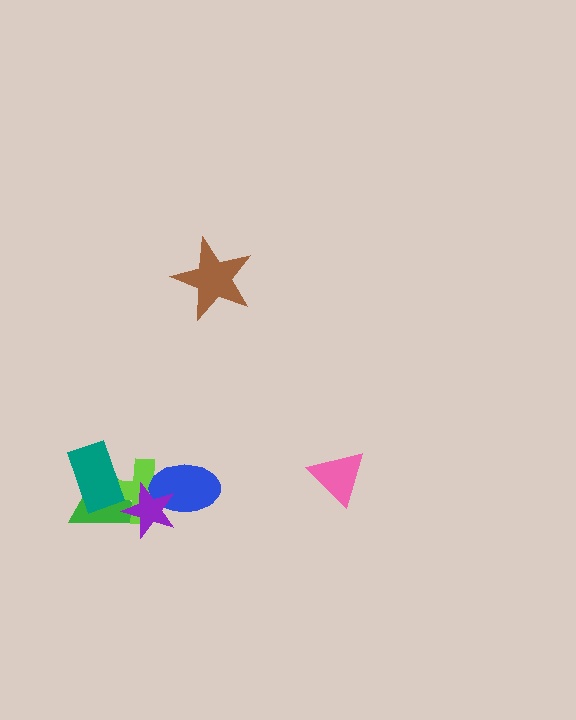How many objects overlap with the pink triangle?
0 objects overlap with the pink triangle.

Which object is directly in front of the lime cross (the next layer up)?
The teal rectangle is directly in front of the lime cross.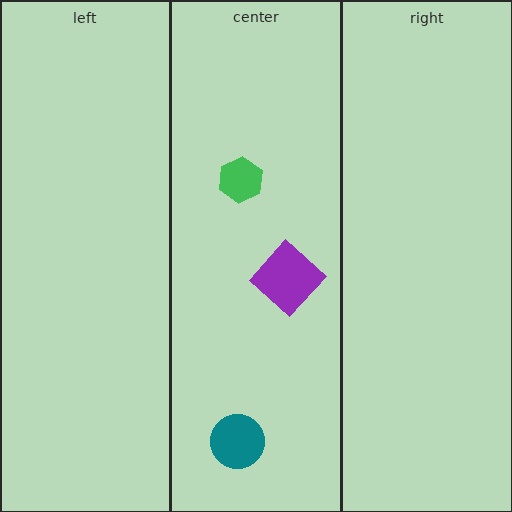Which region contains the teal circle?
The center region.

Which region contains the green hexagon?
The center region.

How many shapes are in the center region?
3.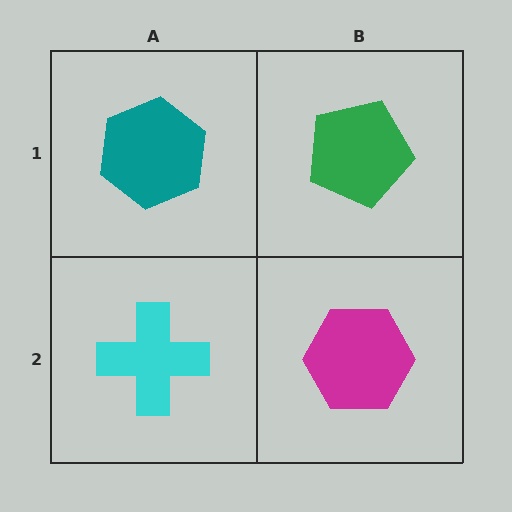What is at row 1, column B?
A green pentagon.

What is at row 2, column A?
A cyan cross.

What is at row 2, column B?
A magenta hexagon.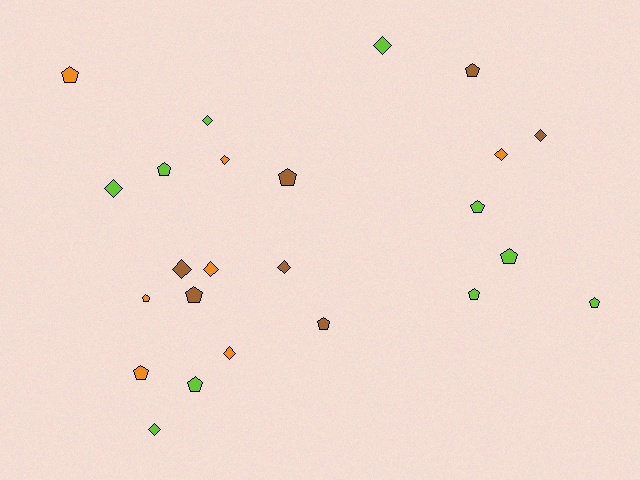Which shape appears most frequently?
Pentagon, with 13 objects.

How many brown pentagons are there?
There are 4 brown pentagons.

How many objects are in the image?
There are 24 objects.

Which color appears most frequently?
Lime, with 10 objects.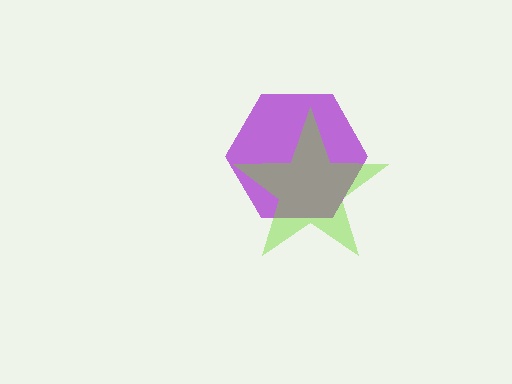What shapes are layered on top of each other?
The layered shapes are: a purple hexagon, a lime star.